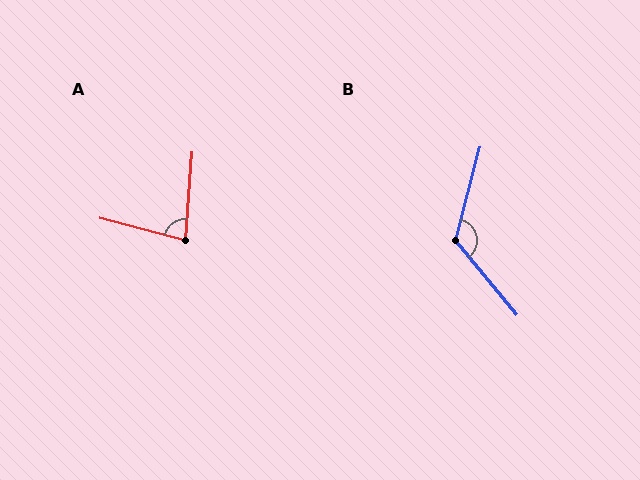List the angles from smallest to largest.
A (79°), B (125°).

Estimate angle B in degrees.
Approximately 125 degrees.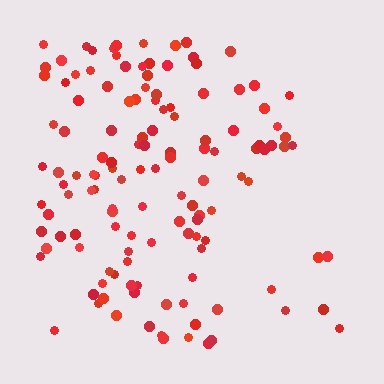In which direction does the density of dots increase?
From right to left, with the left side densest.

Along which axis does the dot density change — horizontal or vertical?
Horizontal.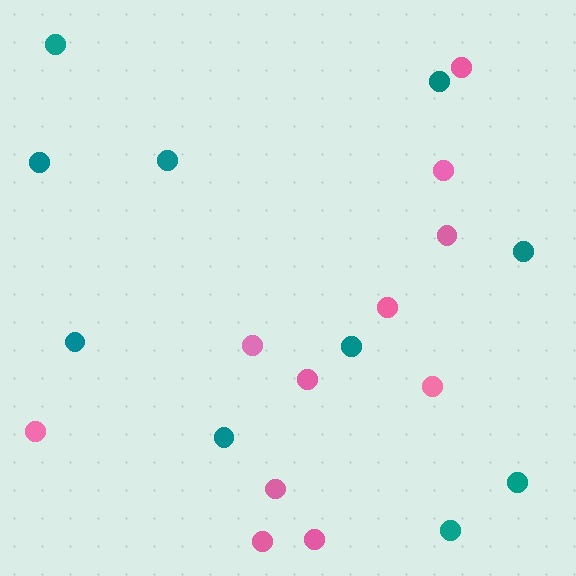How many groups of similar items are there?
There are 2 groups: one group of pink circles (11) and one group of teal circles (10).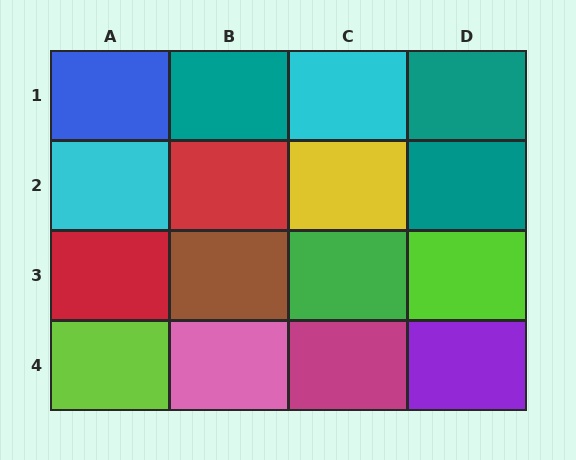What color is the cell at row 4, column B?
Pink.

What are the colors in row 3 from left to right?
Red, brown, green, lime.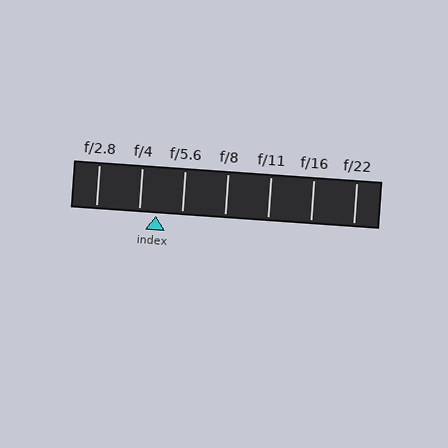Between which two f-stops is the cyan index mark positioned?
The index mark is between f/4 and f/5.6.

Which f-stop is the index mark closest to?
The index mark is closest to f/4.